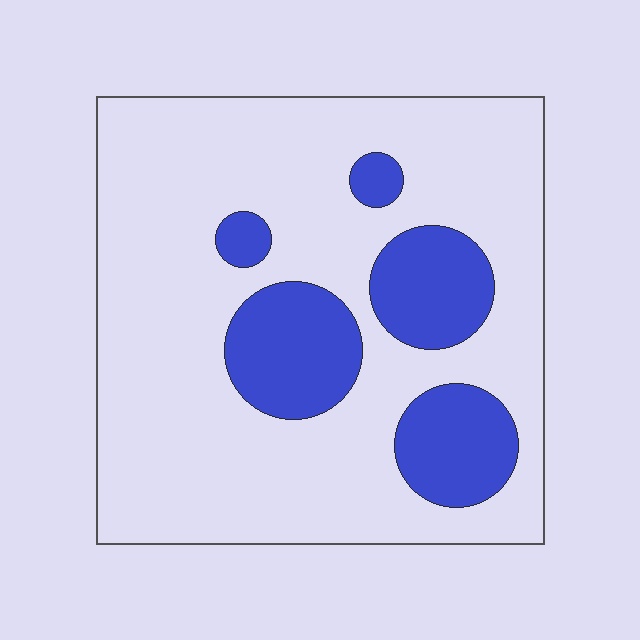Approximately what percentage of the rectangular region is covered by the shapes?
Approximately 20%.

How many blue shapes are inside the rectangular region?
5.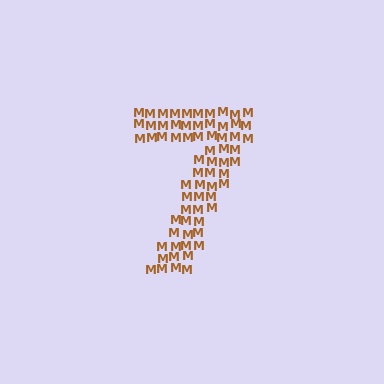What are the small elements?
The small elements are letter M's.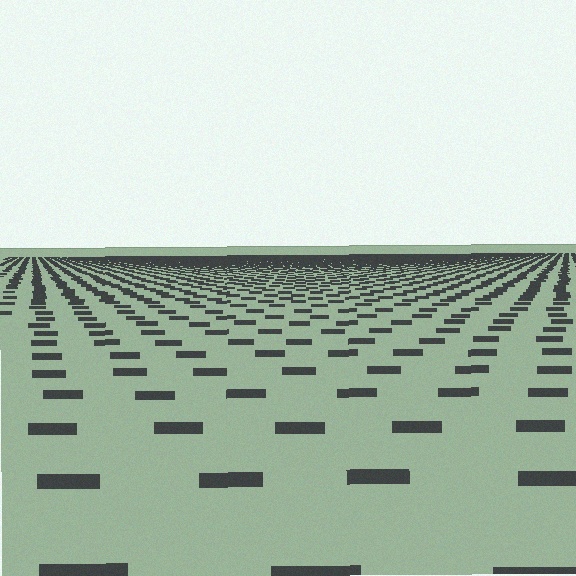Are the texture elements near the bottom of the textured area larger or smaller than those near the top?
Larger. Near the bottom, elements are closer to the viewer and appear at a bigger on-screen size.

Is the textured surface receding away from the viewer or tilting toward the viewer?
The surface is receding away from the viewer. Texture elements get smaller and denser toward the top.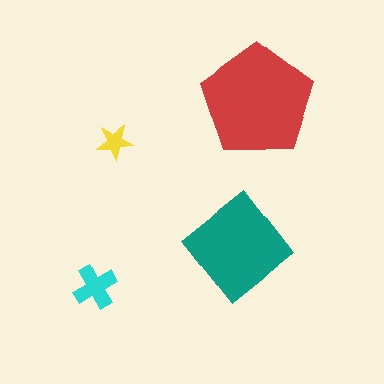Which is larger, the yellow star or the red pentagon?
The red pentagon.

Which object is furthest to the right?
The red pentagon is rightmost.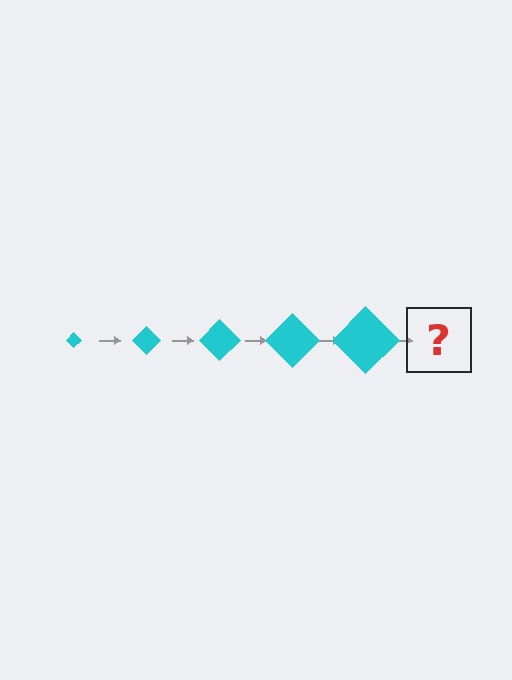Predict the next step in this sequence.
The next step is a cyan diamond, larger than the previous one.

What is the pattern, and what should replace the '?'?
The pattern is that the diamond gets progressively larger each step. The '?' should be a cyan diamond, larger than the previous one.